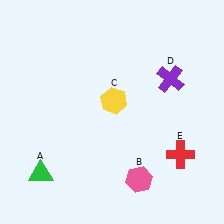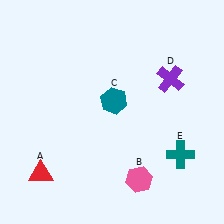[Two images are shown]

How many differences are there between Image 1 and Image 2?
There are 3 differences between the two images.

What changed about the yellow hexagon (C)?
In Image 1, C is yellow. In Image 2, it changed to teal.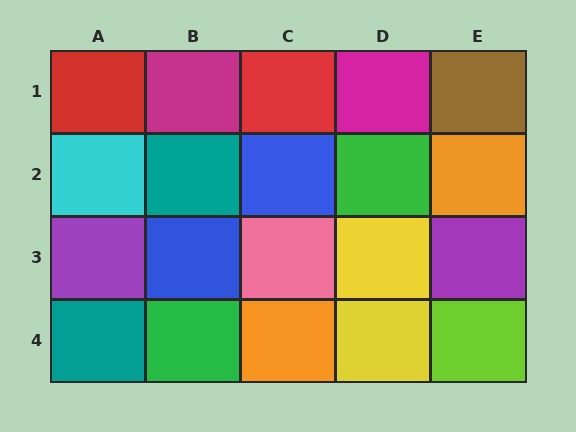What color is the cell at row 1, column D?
Magenta.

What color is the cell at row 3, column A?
Purple.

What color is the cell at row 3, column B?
Blue.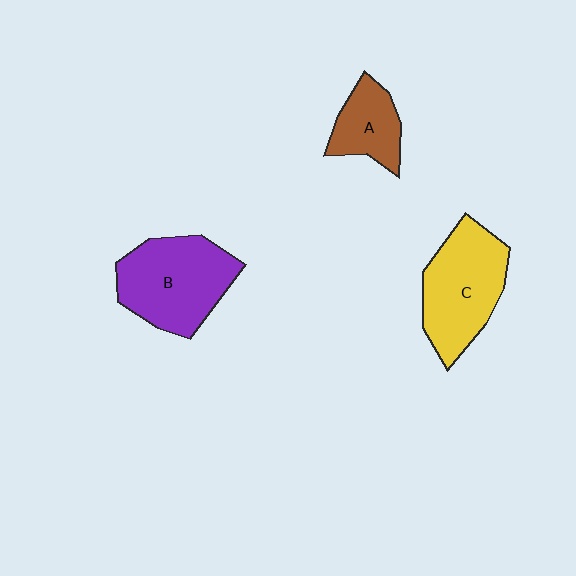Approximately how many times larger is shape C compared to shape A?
Approximately 1.8 times.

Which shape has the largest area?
Shape B (purple).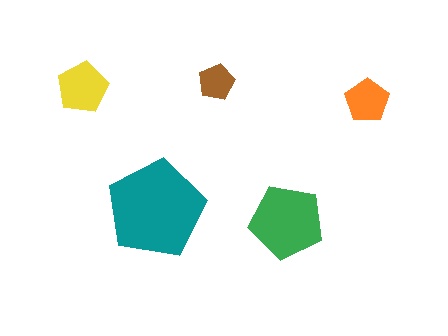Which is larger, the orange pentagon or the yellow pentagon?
The yellow one.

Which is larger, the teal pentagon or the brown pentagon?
The teal one.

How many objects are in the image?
There are 5 objects in the image.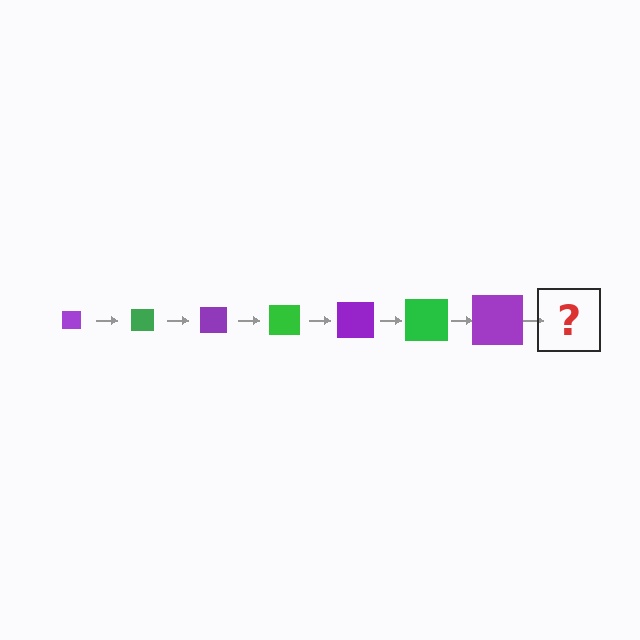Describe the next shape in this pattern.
It should be a green square, larger than the previous one.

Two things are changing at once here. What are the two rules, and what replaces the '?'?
The two rules are that the square grows larger each step and the color cycles through purple and green. The '?' should be a green square, larger than the previous one.